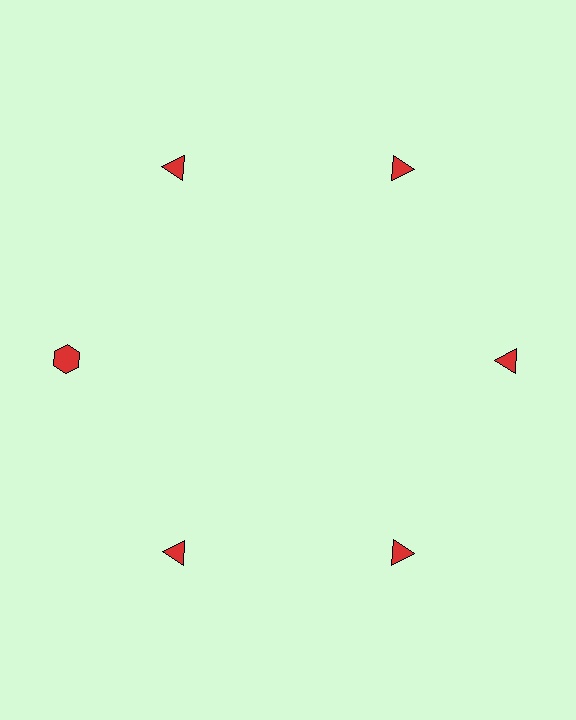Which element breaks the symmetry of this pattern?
The red hexagon at roughly the 9 o'clock position breaks the symmetry. All other shapes are red triangles.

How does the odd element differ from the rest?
It has a different shape: hexagon instead of triangle.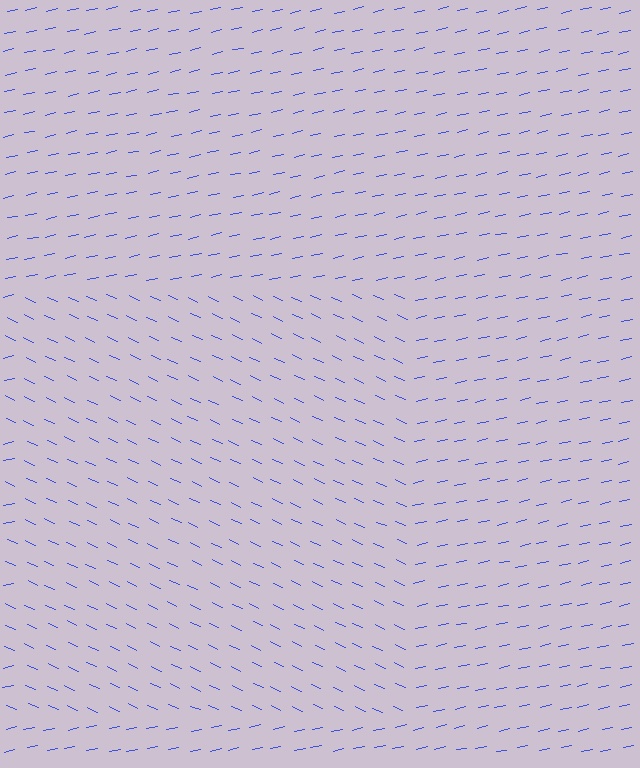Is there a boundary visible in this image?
Yes, there is a texture boundary formed by a change in line orientation.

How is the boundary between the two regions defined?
The boundary is defined purely by a change in line orientation (approximately 37 degrees difference). All lines are the same color and thickness.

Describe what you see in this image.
The image is filled with small blue line segments. A rectangle region in the image has lines oriented differently from the surrounding lines, creating a visible texture boundary.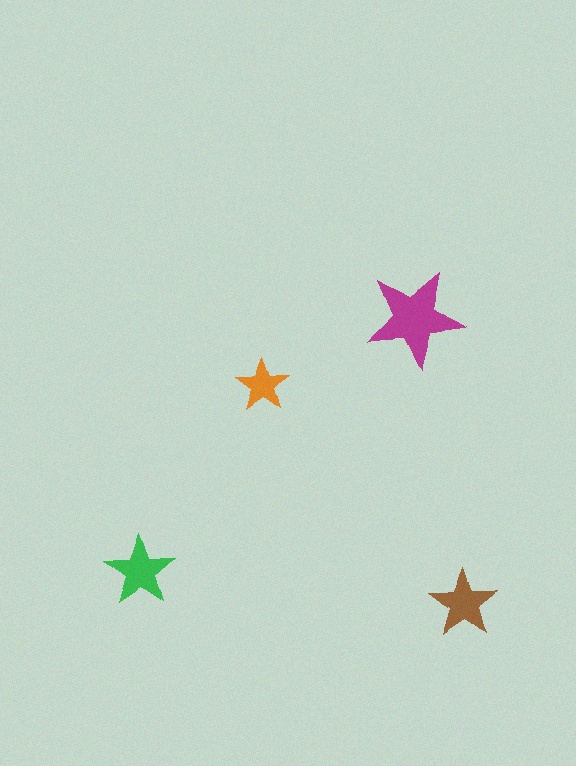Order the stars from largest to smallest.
the magenta one, the green one, the brown one, the orange one.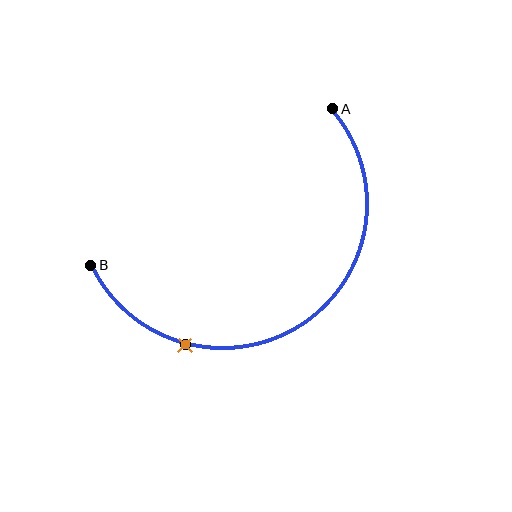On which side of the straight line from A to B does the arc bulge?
The arc bulges below the straight line connecting A and B.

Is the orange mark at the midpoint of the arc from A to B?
No. The orange mark lies on the arc but is closer to endpoint B. The arc midpoint would be at the point on the curve equidistant along the arc from both A and B.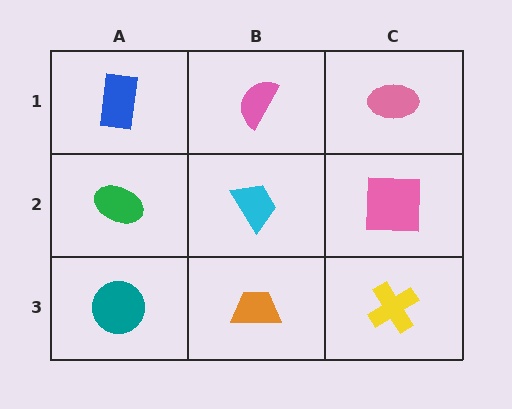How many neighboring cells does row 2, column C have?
3.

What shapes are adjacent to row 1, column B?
A cyan trapezoid (row 2, column B), a blue rectangle (row 1, column A), a pink ellipse (row 1, column C).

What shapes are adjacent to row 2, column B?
A pink semicircle (row 1, column B), an orange trapezoid (row 3, column B), a green ellipse (row 2, column A), a pink square (row 2, column C).